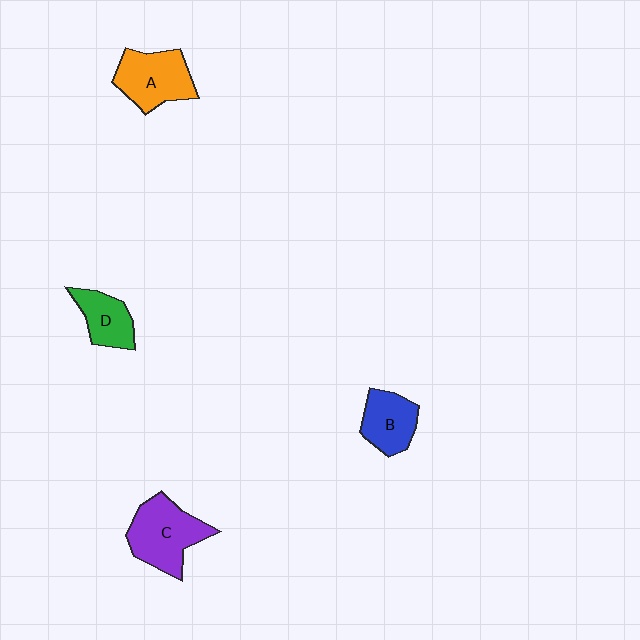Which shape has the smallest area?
Shape D (green).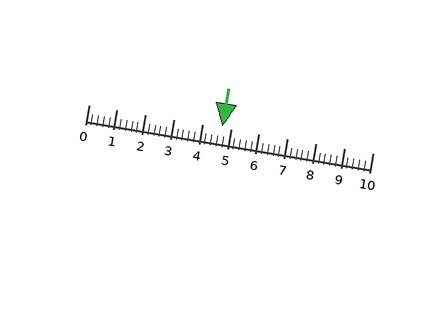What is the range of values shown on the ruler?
The ruler shows values from 0 to 10.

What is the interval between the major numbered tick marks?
The major tick marks are spaced 1 units apart.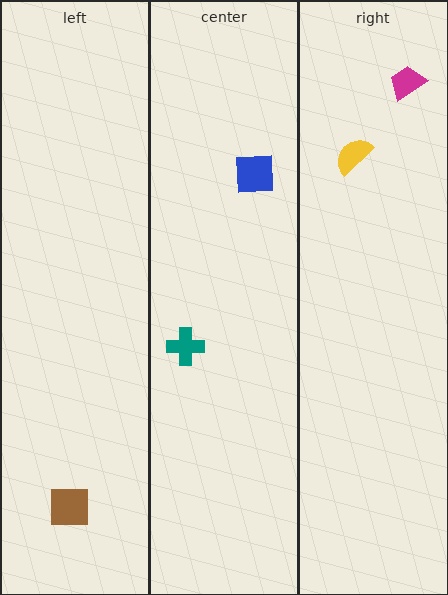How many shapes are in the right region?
2.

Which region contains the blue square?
The center region.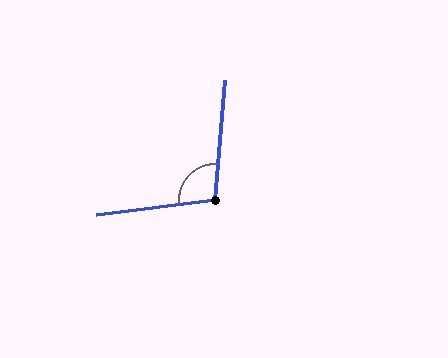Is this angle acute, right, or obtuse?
It is obtuse.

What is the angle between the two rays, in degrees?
Approximately 102 degrees.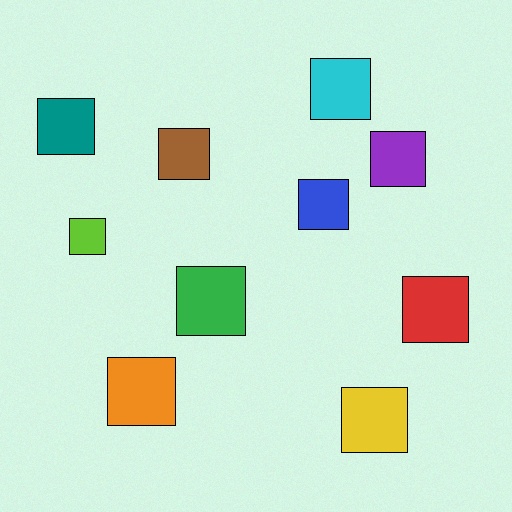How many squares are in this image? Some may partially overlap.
There are 10 squares.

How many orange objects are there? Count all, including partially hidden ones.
There is 1 orange object.